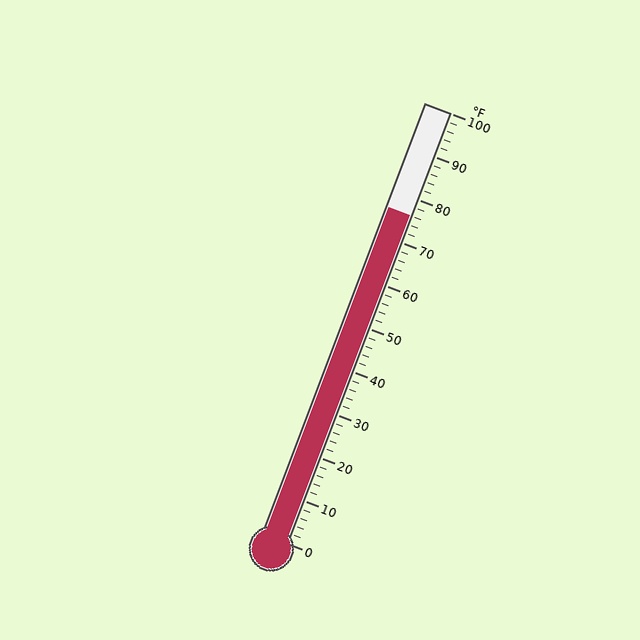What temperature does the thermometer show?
The thermometer shows approximately 76°F.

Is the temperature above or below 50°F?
The temperature is above 50°F.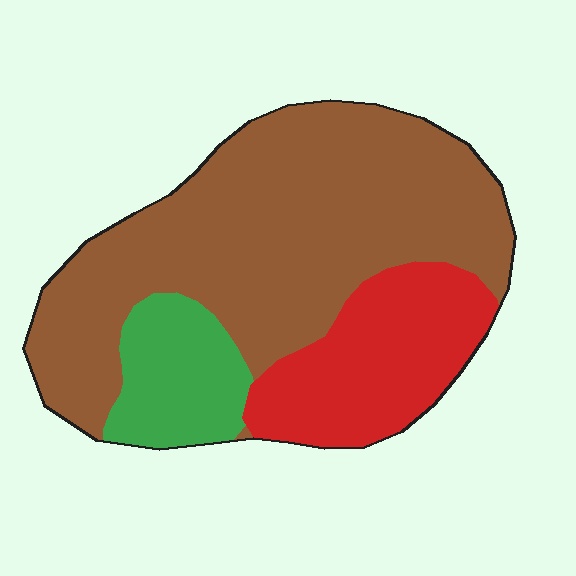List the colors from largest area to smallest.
From largest to smallest: brown, red, green.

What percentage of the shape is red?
Red takes up between a sixth and a third of the shape.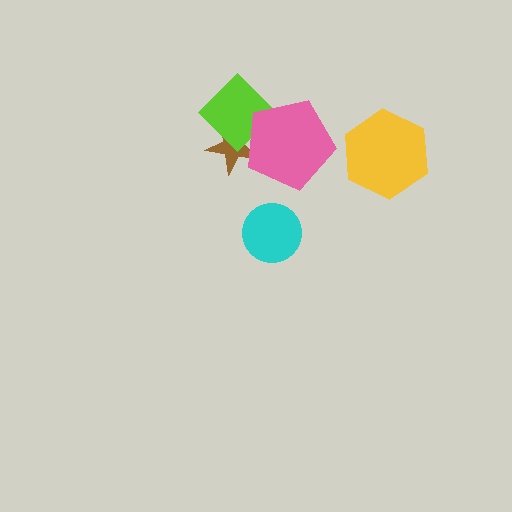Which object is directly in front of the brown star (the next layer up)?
The lime diamond is directly in front of the brown star.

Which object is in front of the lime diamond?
The pink pentagon is in front of the lime diamond.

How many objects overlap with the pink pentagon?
2 objects overlap with the pink pentagon.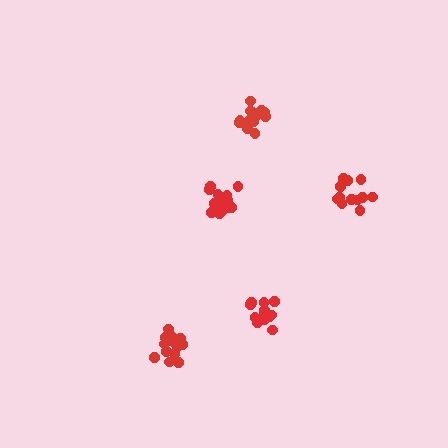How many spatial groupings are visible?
There are 5 spatial groupings.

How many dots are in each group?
Group 1: 14 dots, Group 2: 15 dots, Group 3: 16 dots, Group 4: 12 dots, Group 5: 17 dots (74 total).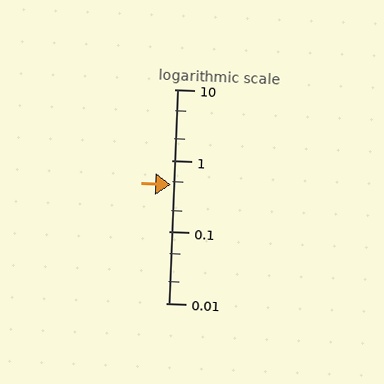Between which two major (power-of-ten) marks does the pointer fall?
The pointer is between 0.1 and 1.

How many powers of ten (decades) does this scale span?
The scale spans 3 decades, from 0.01 to 10.